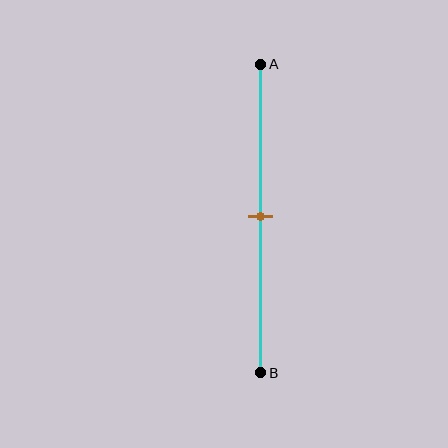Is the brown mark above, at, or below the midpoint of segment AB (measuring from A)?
The brown mark is approximately at the midpoint of segment AB.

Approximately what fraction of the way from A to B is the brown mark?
The brown mark is approximately 50% of the way from A to B.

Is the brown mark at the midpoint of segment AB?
Yes, the mark is approximately at the midpoint.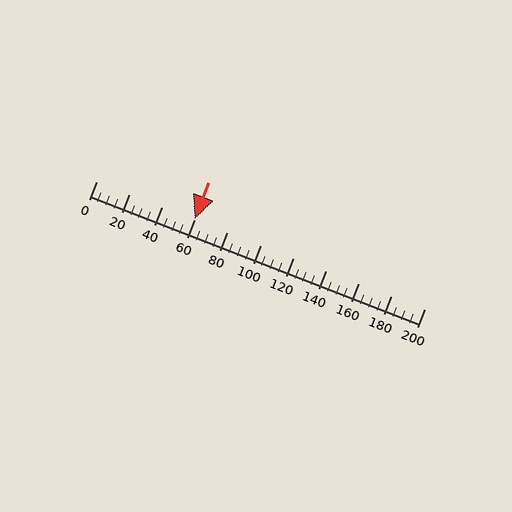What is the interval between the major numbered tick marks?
The major tick marks are spaced 20 units apart.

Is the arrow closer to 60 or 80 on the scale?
The arrow is closer to 60.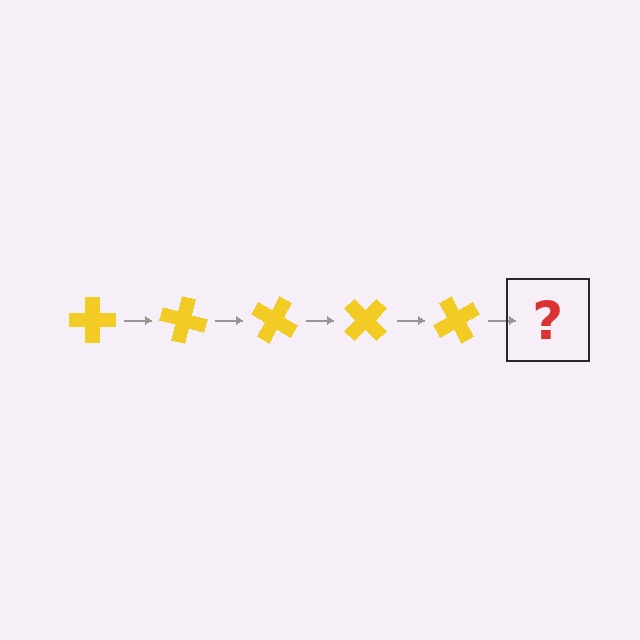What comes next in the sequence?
The next element should be a yellow cross rotated 75 degrees.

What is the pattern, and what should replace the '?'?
The pattern is that the cross rotates 15 degrees each step. The '?' should be a yellow cross rotated 75 degrees.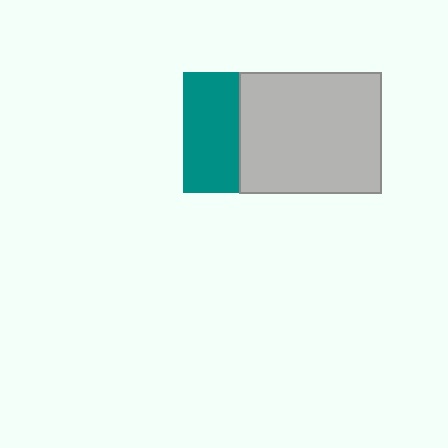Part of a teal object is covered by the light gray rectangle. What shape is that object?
It is a square.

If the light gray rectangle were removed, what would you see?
You would see the complete teal square.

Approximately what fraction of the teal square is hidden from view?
Roughly 53% of the teal square is hidden behind the light gray rectangle.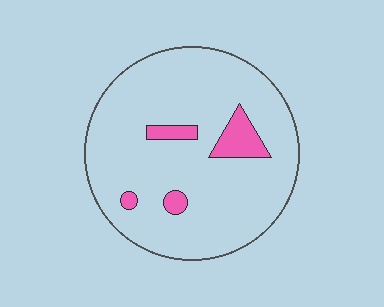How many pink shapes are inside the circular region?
4.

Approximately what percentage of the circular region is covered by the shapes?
Approximately 10%.